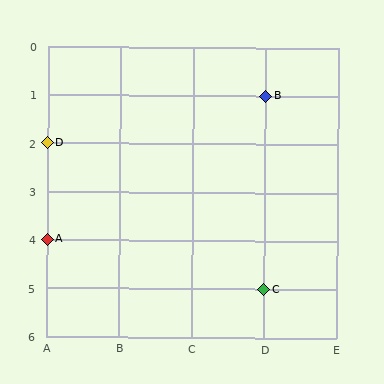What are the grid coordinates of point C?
Point C is at grid coordinates (D, 5).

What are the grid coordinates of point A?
Point A is at grid coordinates (A, 4).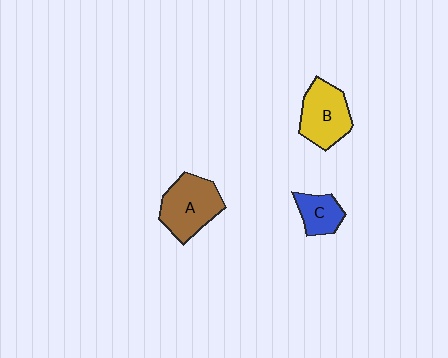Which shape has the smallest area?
Shape C (blue).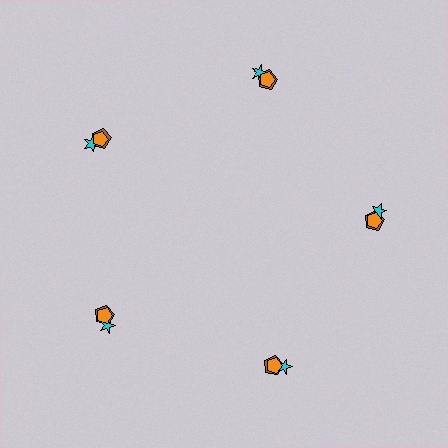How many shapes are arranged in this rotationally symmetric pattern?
There are 15 shapes, arranged in 5 groups of 3.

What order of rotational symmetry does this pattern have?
This pattern has 5-fold rotational symmetry.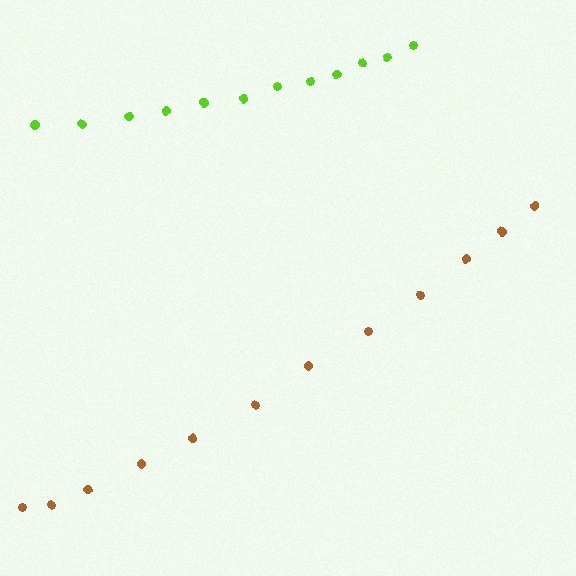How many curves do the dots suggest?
There are 2 distinct paths.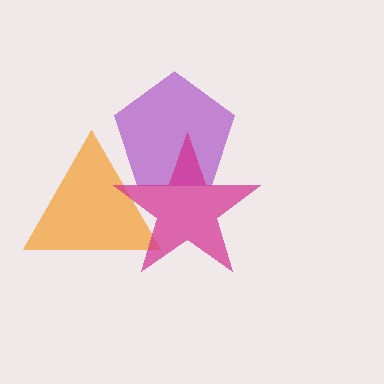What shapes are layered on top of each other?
The layered shapes are: an orange triangle, a purple pentagon, a magenta star.